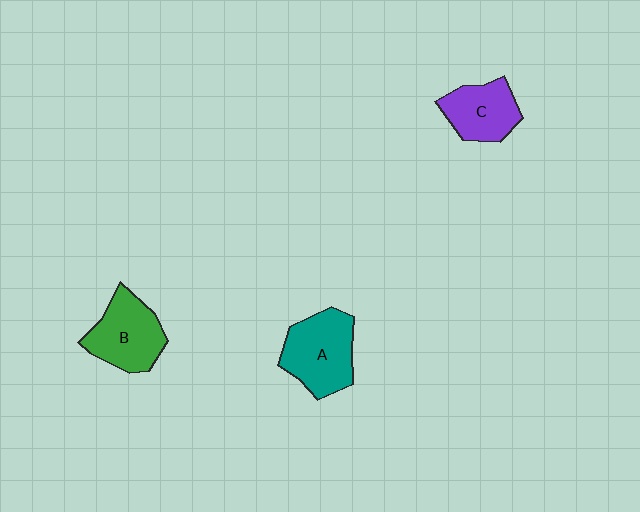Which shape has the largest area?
Shape A (teal).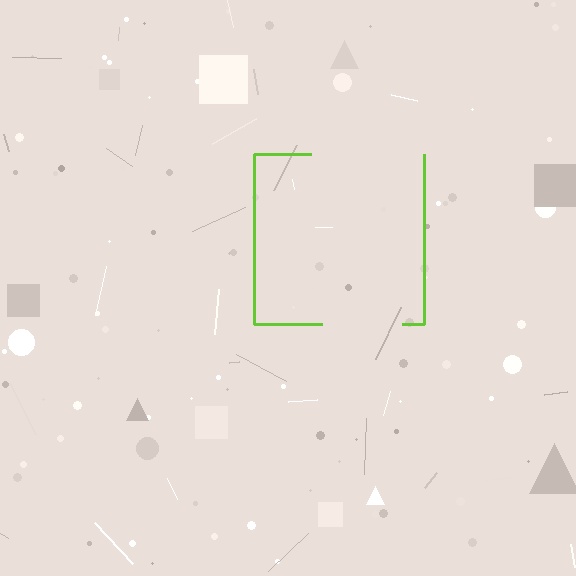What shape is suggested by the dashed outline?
The dashed outline suggests a square.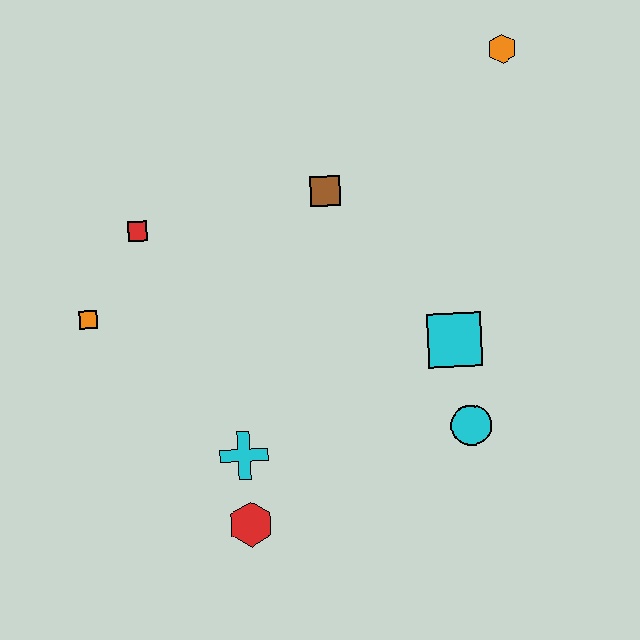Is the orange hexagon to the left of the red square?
No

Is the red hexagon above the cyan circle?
No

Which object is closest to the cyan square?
The cyan circle is closest to the cyan square.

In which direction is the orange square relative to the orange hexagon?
The orange square is to the left of the orange hexagon.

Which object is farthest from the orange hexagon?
The red hexagon is farthest from the orange hexagon.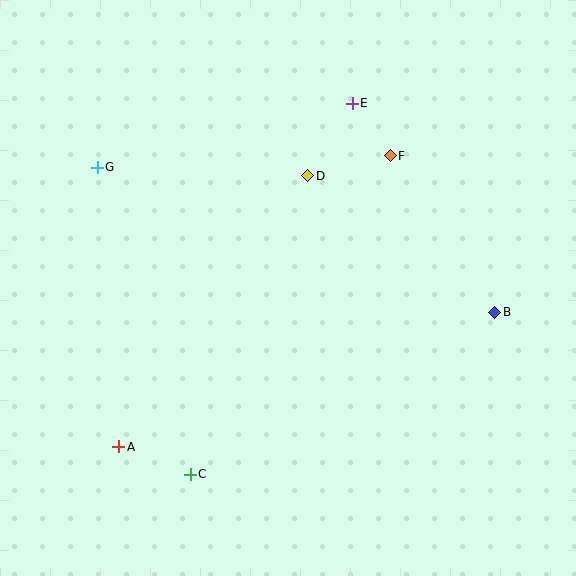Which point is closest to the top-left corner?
Point G is closest to the top-left corner.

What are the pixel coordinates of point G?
Point G is at (97, 167).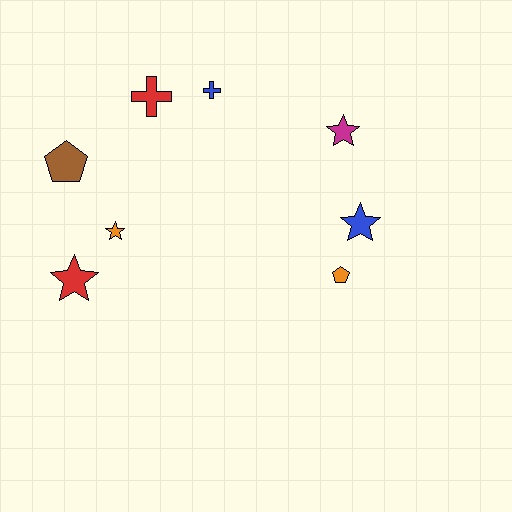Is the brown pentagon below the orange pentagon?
No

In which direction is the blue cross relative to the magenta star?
The blue cross is to the left of the magenta star.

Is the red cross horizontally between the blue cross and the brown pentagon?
Yes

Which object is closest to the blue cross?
The red cross is closest to the blue cross.